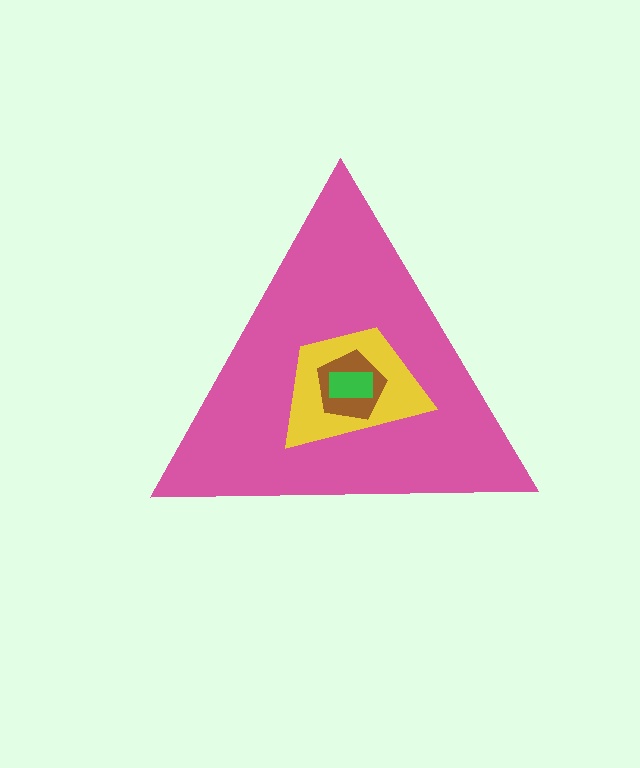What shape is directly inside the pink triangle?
The yellow trapezoid.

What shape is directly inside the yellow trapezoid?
The brown pentagon.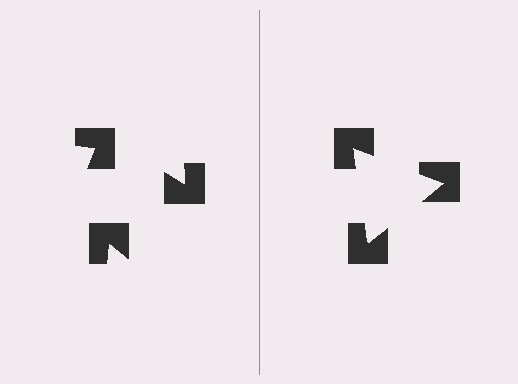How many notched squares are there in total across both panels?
6 — 3 on each side.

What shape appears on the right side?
An illusory triangle.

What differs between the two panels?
The notched squares are positioned identically on both sides; only the wedge orientations differ. On the right they align to a triangle; on the left they are misaligned.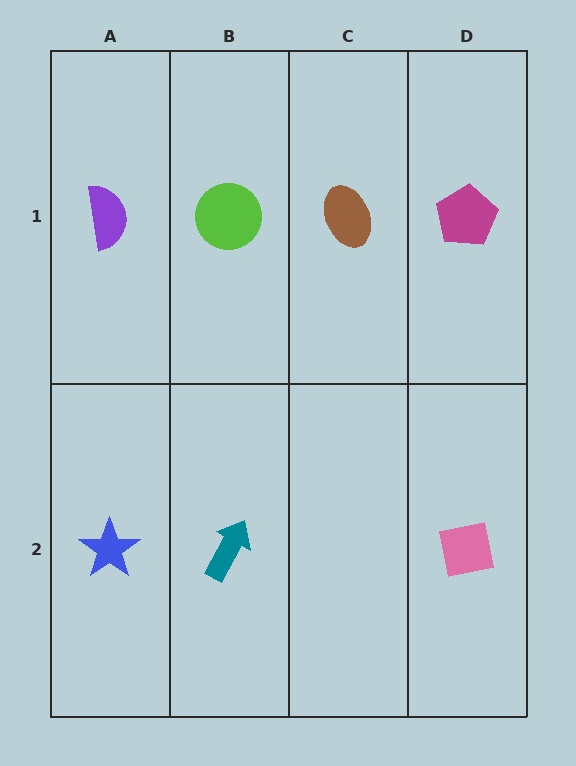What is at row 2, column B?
A teal arrow.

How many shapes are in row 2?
3 shapes.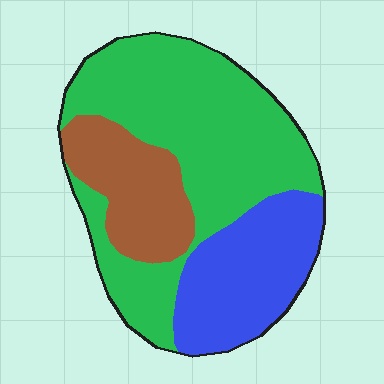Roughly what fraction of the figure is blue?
Blue takes up between a sixth and a third of the figure.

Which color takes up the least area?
Brown, at roughly 20%.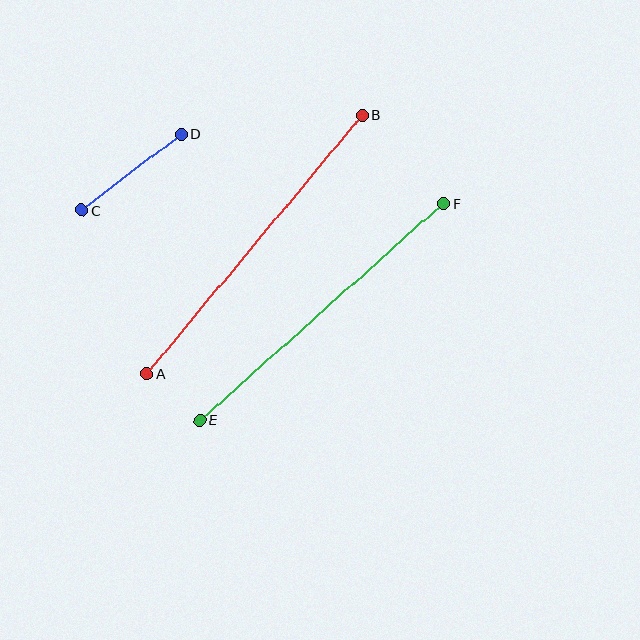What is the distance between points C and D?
The distance is approximately 125 pixels.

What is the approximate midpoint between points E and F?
The midpoint is at approximately (322, 312) pixels.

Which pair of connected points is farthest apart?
Points A and B are farthest apart.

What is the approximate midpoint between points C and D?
The midpoint is at approximately (131, 172) pixels.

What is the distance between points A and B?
The distance is approximately 337 pixels.